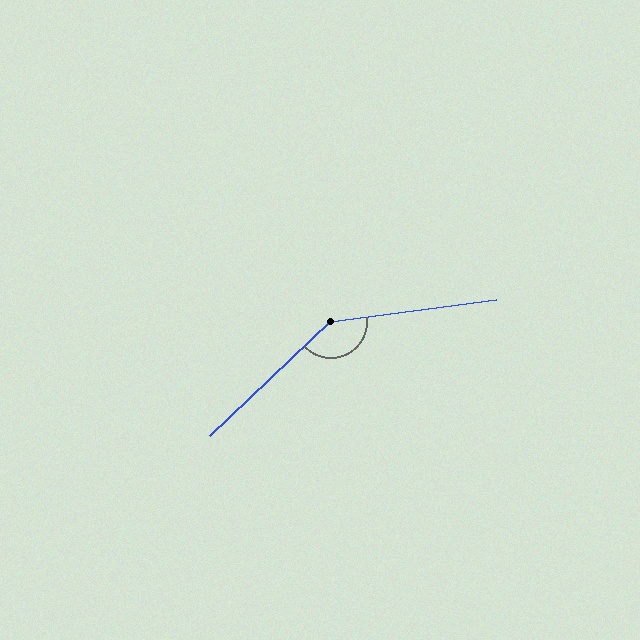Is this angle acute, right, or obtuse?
It is obtuse.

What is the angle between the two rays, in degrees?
Approximately 144 degrees.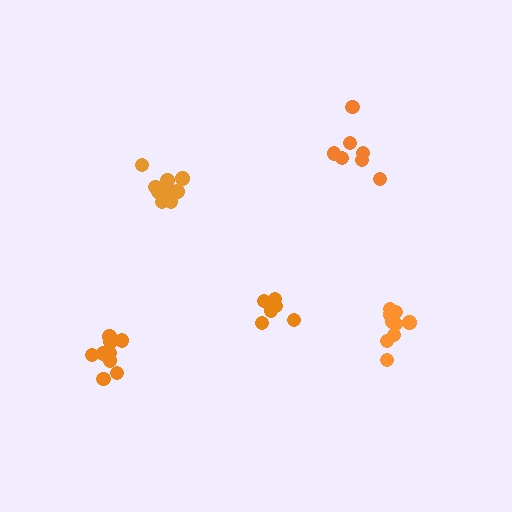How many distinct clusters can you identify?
There are 5 distinct clusters.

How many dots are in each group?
Group 1: 10 dots, Group 2: 7 dots, Group 3: 7 dots, Group 4: 10 dots, Group 5: 9 dots (43 total).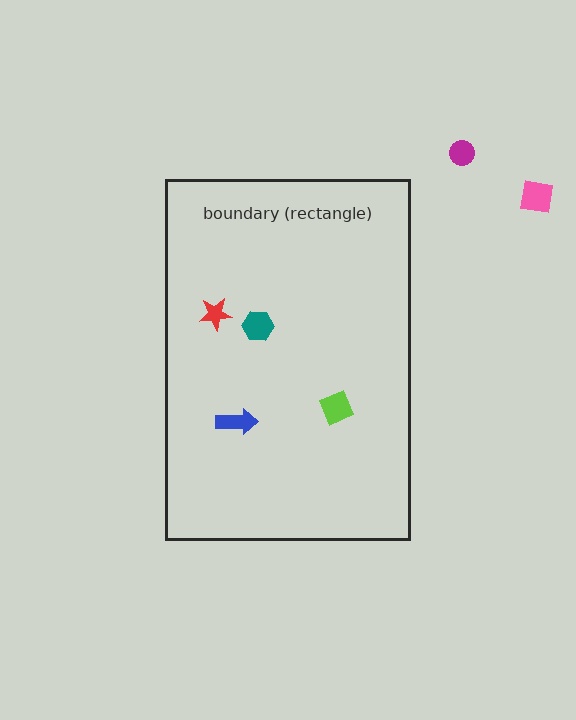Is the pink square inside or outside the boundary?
Outside.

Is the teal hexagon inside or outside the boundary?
Inside.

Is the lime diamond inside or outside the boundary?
Inside.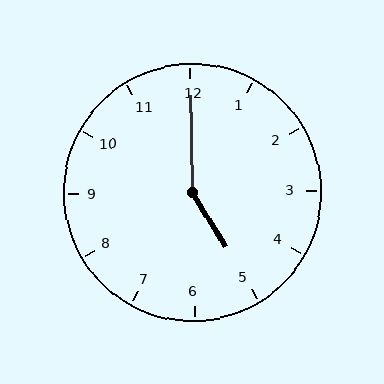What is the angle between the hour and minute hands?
Approximately 150 degrees.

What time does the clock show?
5:00.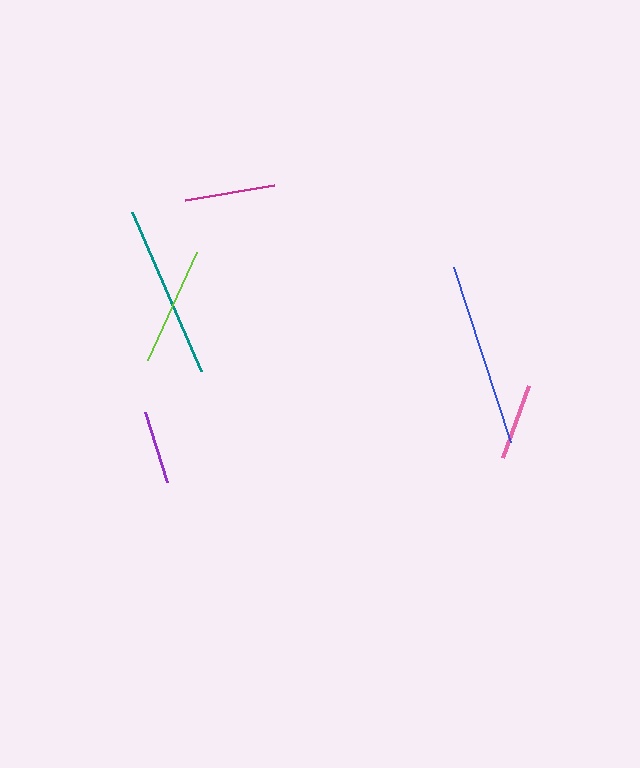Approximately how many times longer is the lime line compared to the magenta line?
The lime line is approximately 1.3 times the length of the magenta line.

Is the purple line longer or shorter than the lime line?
The lime line is longer than the purple line.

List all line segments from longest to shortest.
From longest to shortest: blue, teal, lime, magenta, pink, purple.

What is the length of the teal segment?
The teal segment is approximately 174 pixels long.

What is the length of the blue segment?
The blue segment is approximately 184 pixels long.